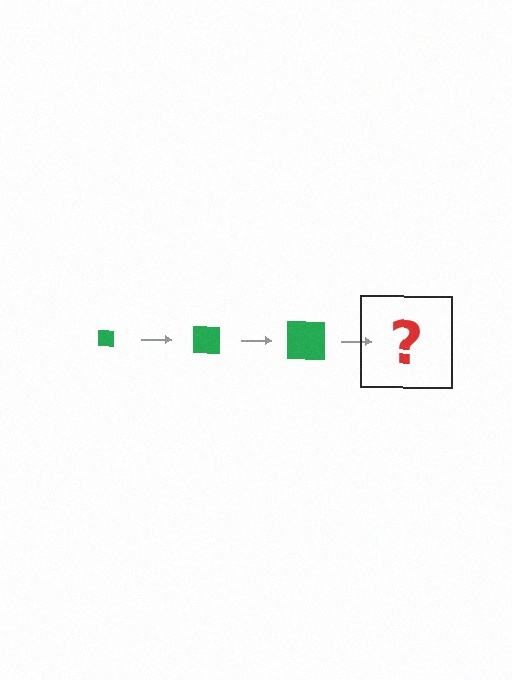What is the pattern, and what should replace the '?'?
The pattern is that the square gets progressively larger each step. The '?' should be a green square, larger than the previous one.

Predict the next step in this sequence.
The next step is a green square, larger than the previous one.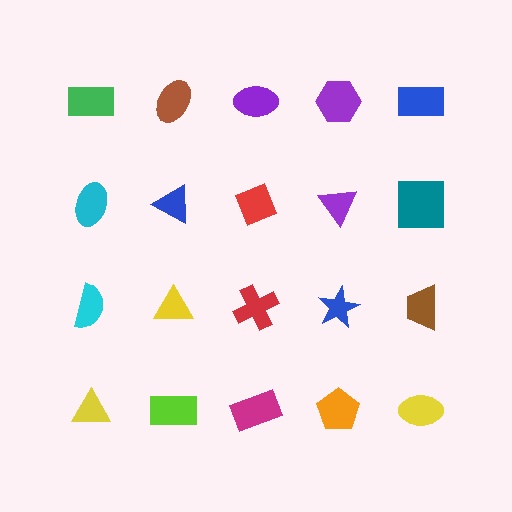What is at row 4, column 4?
An orange pentagon.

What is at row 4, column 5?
A yellow ellipse.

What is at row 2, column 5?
A teal square.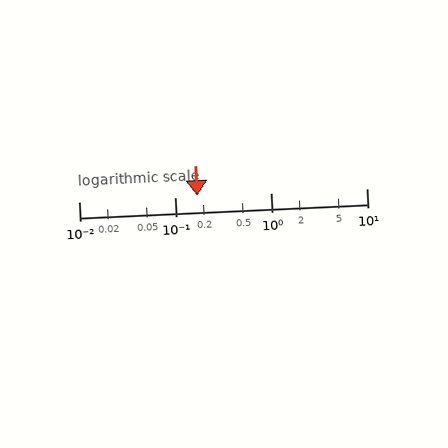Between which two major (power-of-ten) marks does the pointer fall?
The pointer is between 0.1 and 1.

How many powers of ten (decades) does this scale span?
The scale spans 3 decades, from 0.01 to 10.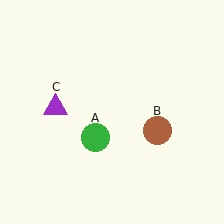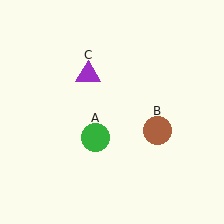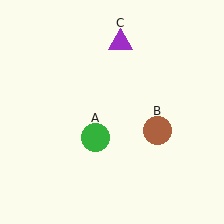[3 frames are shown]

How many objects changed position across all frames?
1 object changed position: purple triangle (object C).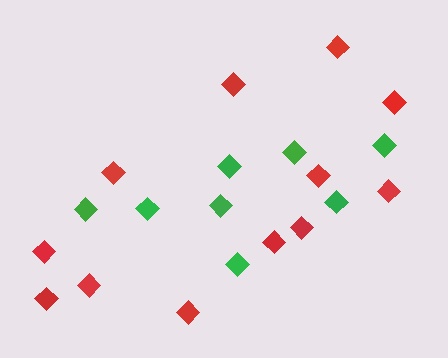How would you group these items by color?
There are 2 groups: one group of red diamonds (12) and one group of green diamonds (8).